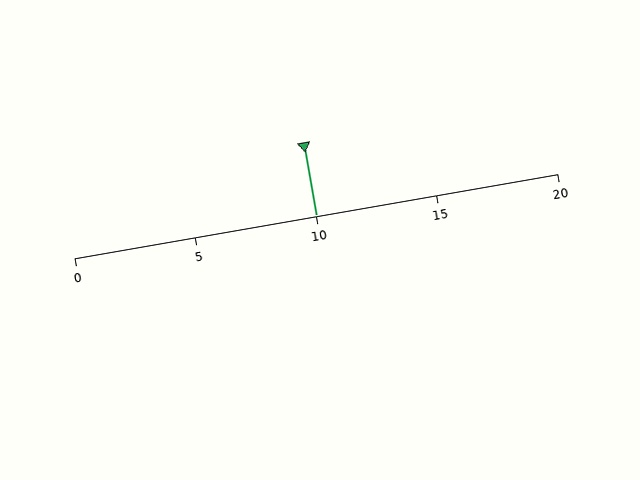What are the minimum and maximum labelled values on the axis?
The axis runs from 0 to 20.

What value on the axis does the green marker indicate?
The marker indicates approximately 10.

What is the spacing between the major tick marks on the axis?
The major ticks are spaced 5 apart.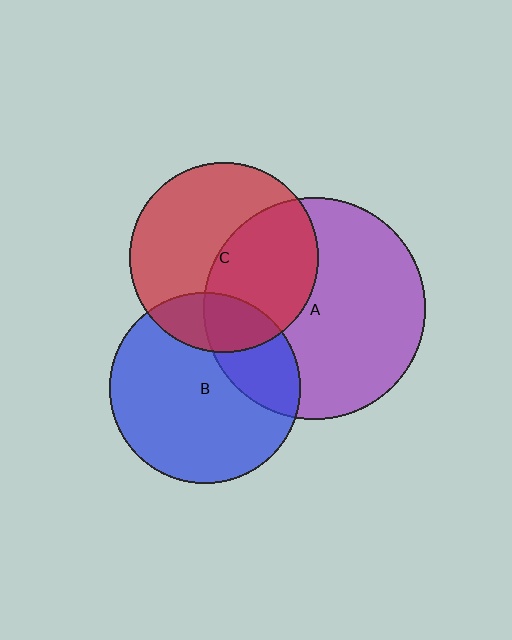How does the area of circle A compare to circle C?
Approximately 1.4 times.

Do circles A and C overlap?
Yes.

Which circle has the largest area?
Circle A (purple).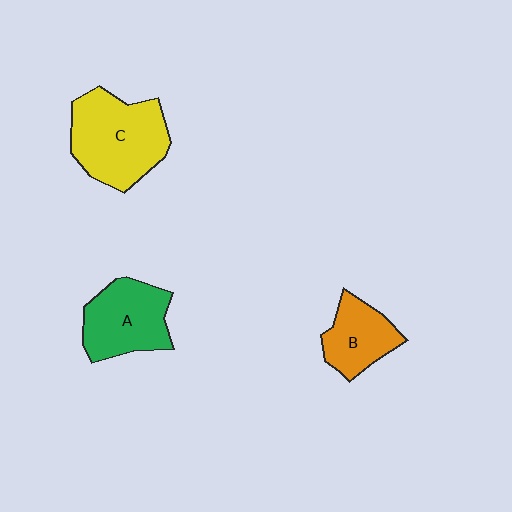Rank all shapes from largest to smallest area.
From largest to smallest: C (yellow), A (green), B (orange).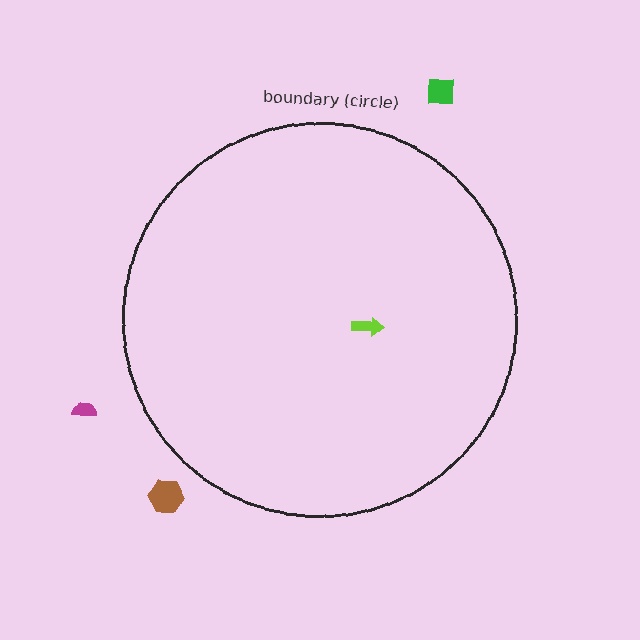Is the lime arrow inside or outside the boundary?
Inside.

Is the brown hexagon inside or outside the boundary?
Outside.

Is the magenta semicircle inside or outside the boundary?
Outside.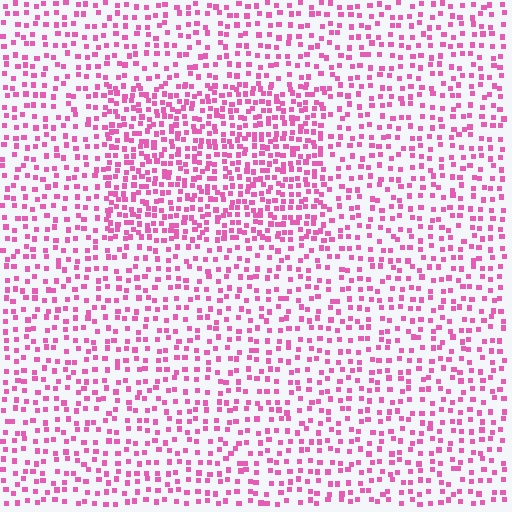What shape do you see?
I see a rectangle.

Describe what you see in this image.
The image contains small pink elements arranged at two different densities. A rectangle-shaped region is visible where the elements are more densely packed than the surrounding area.